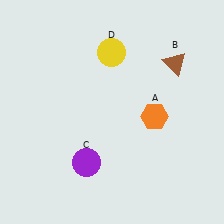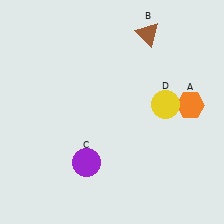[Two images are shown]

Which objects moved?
The objects that moved are: the orange hexagon (A), the brown triangle (B), the yellow circle (D).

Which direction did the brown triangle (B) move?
The brown triangle (B) moved up.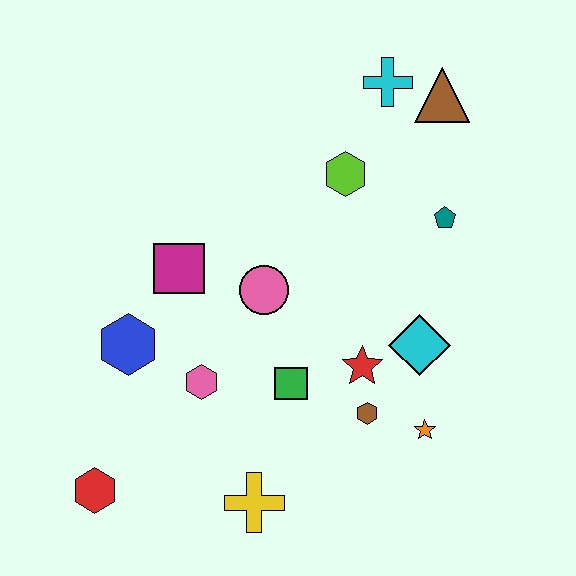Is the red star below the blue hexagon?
Yes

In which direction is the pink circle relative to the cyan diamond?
The pink circle is to the left of the cyan diamond.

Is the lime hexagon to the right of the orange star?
No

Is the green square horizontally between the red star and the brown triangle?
No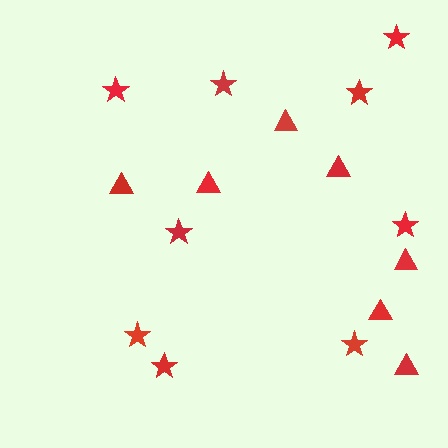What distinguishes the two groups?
There are 2 groups: one group of triangles (7) and one group of stars (9).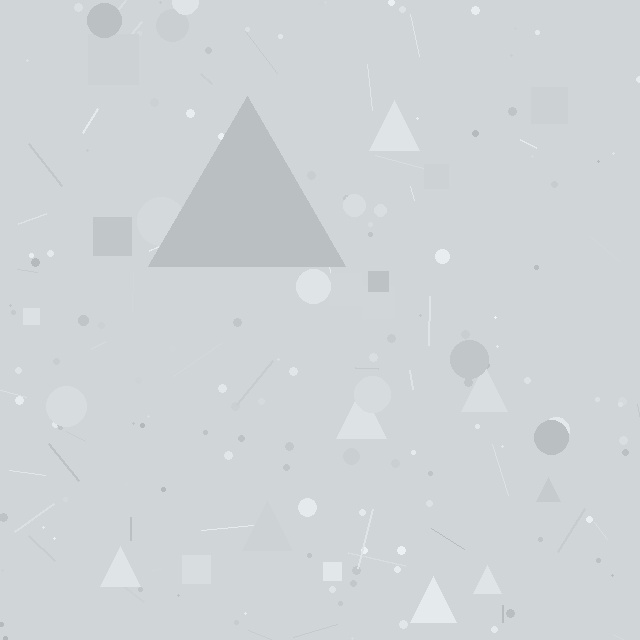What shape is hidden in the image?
A triangle is hidden in the image.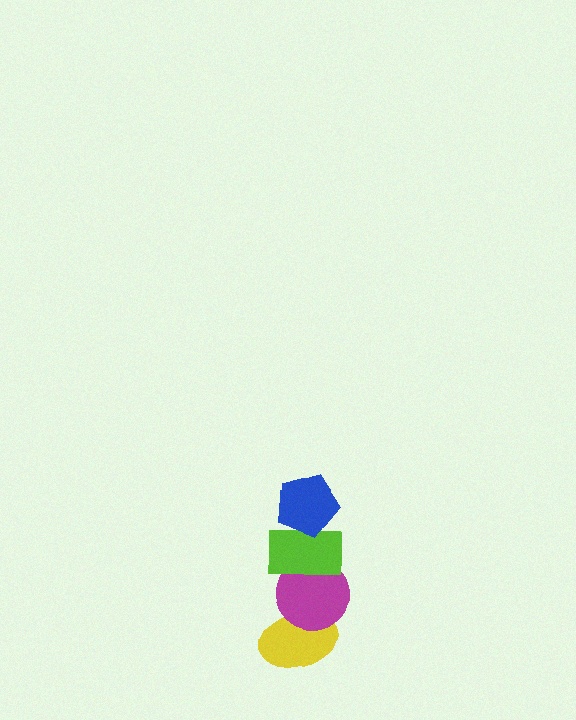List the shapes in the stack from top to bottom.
From top to bottom: the blue pentagon, the lime rectangle, the magenta circle, the yellow ellipse.